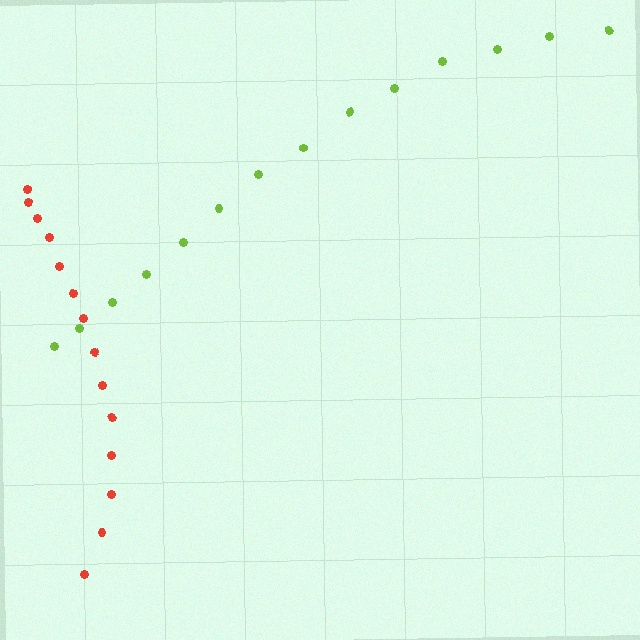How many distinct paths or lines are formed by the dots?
There are 2 distinct paths.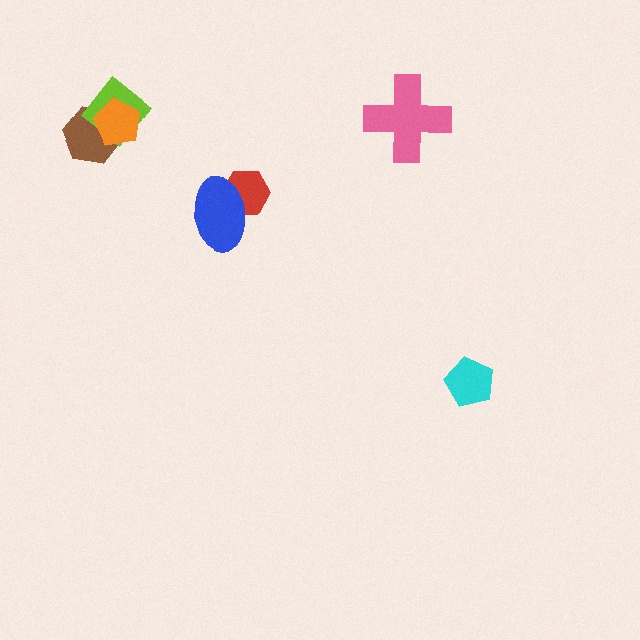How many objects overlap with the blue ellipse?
1 object overlaps with the blue ellipse.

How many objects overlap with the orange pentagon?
2 objects overlap with the orange pentagon.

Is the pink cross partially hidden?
No, no other shape covers it.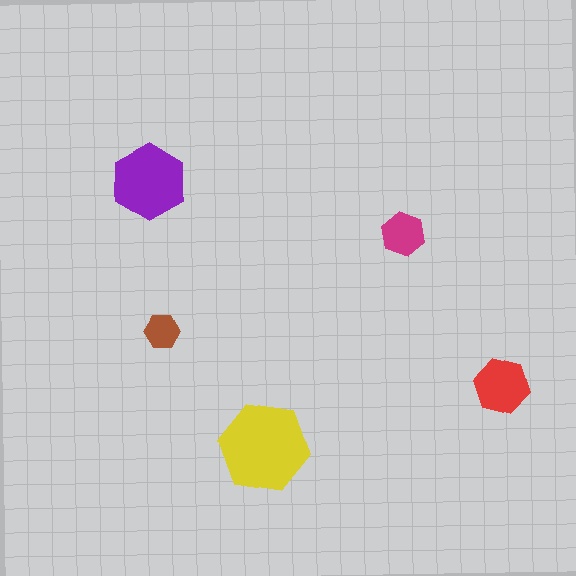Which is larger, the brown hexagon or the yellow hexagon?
The yellow one.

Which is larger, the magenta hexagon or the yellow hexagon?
The yellow one.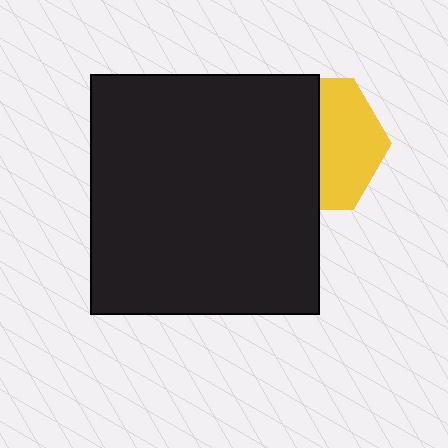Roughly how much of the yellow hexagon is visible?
About half of it is visible (roughly 47%).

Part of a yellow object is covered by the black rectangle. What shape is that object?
It is a hexagon.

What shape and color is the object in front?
The object in front is a black rectangle.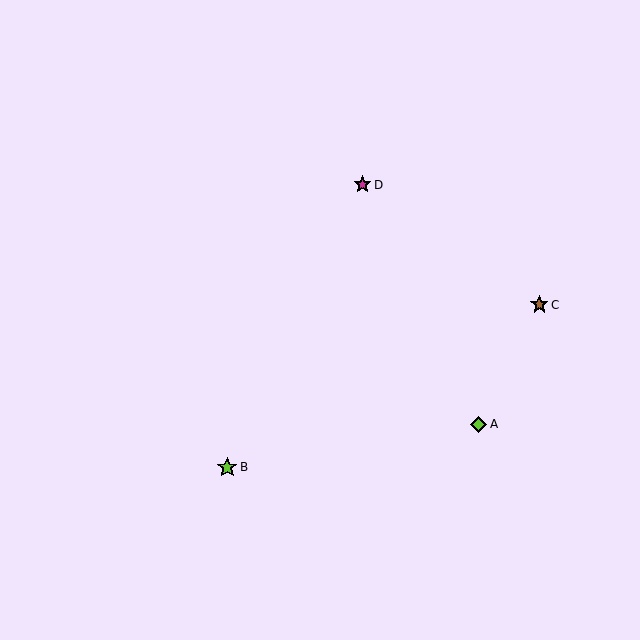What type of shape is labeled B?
Shape B is a lime star.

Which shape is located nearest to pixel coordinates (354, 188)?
The magenta star (labeled D) at (363, 185) is nearest to that location.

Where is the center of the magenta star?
The center of the magenta star is at (363, 185).